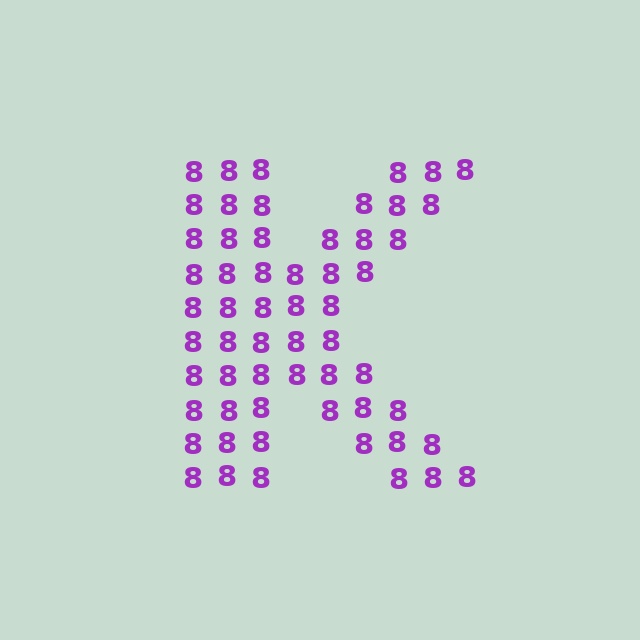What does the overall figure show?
The overall figure shows the letter K.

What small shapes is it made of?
It is made of small digit 8's.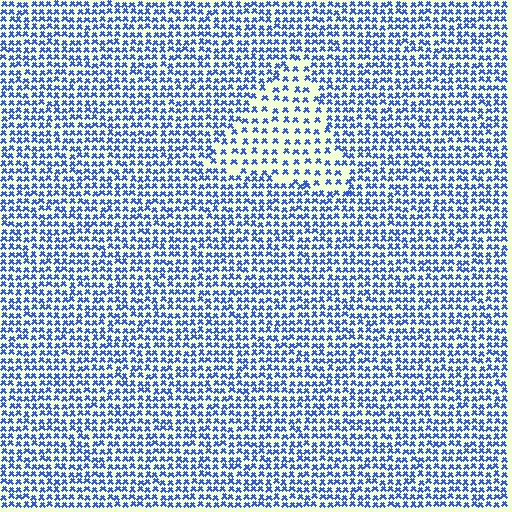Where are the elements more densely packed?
The elements are more densely packed outside the triangle boundary.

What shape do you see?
I see a triangle.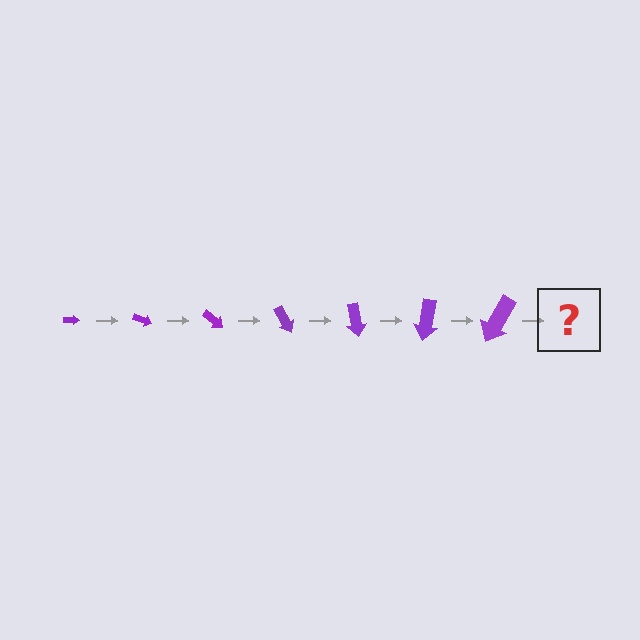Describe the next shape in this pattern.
It should be an arrow, larger than the previous one and rotated 140 degrees from the start.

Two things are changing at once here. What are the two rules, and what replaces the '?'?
The two rules are that the arrow grows larger each step and it rotates 20 degrees each step. The '?' should be an arrow, larger than the previous one and rotated 140 degrees from the start.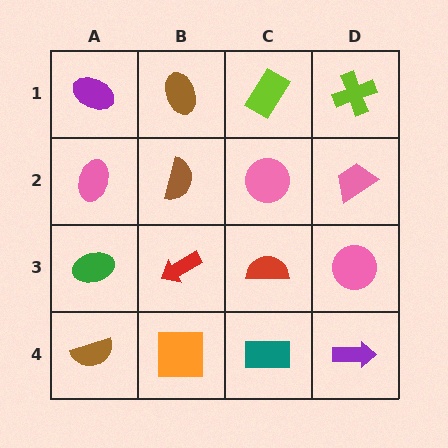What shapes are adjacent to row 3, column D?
A pink trapezoid (row 2, column D), a purple arrow (row 4, column D), a red semicircle (row 3, column C).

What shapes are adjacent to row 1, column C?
A pink circle (row 2, column C), a brown ellipse (row 1, column B), a lime cross (row 1, column D).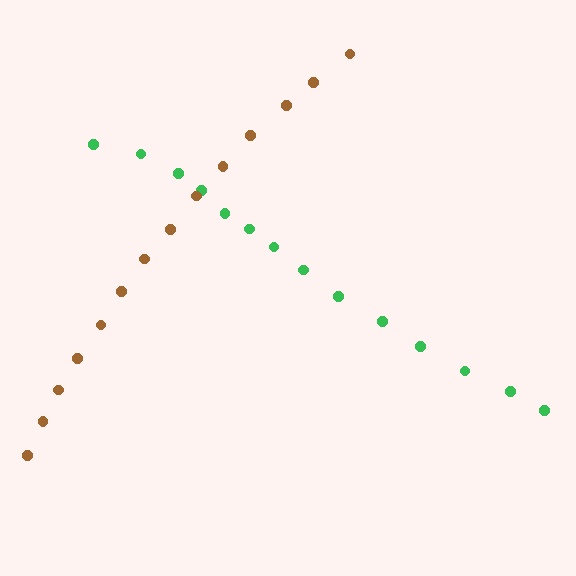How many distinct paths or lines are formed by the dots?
There are 2 distinct paths.